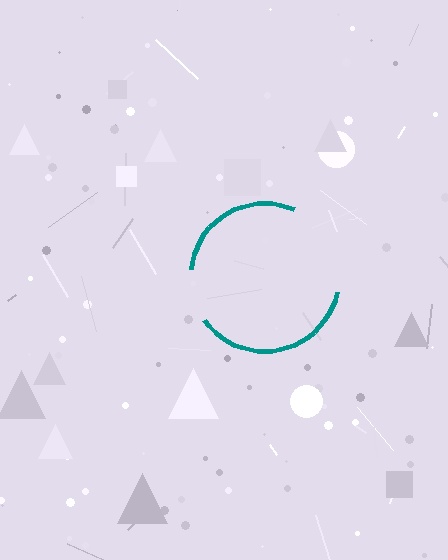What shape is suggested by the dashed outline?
The dashed outline suggests a circle.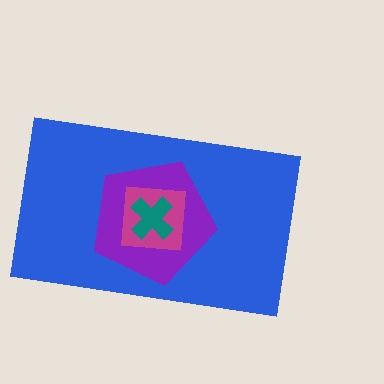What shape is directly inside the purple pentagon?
The magenta square.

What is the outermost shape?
The blue rectangle.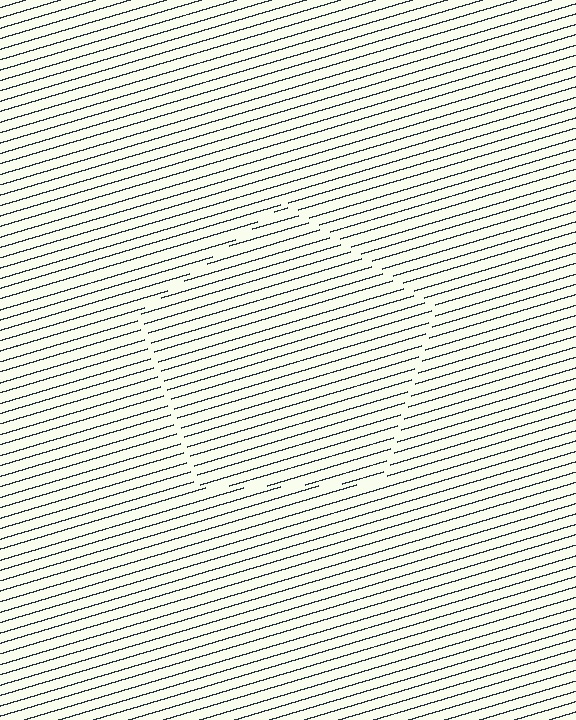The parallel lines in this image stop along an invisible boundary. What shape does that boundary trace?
An illusory pentagon. The interior of the shape contains the same grating, shifted by half a period — the contour is defined by the phase discontinuity where line-ends from the inner and outer gratings abut.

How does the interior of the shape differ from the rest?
The interior of the shape contains the same grating, shifted by half a period — the contour is defined by the phase discontinuity where line-ends from the inner and outer gratings abut.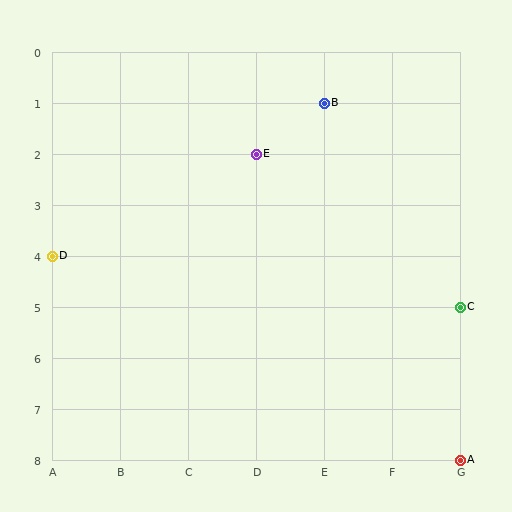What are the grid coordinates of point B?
Point B is at grid coordinates (E, 1).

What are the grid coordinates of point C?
Point C is at grid coordinates (G, 5).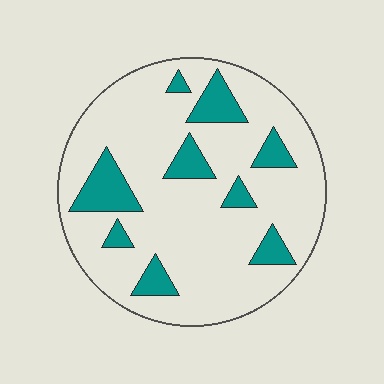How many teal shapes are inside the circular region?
9.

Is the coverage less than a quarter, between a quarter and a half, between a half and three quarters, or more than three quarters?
Less than a quarter.